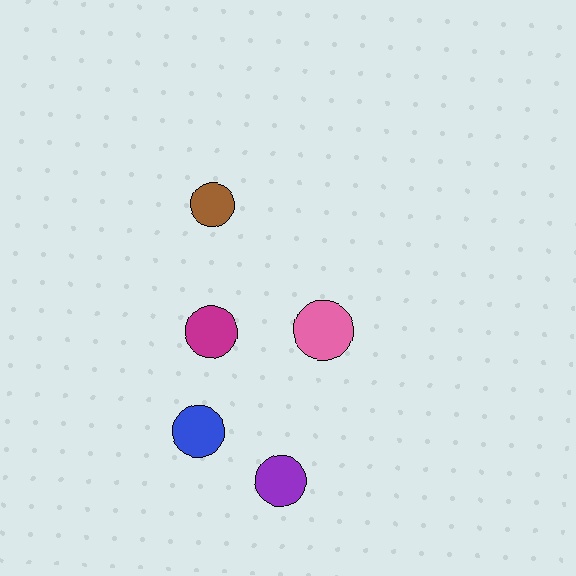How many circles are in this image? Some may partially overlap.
There are 5 circles.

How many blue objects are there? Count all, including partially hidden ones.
There is 1 blue object.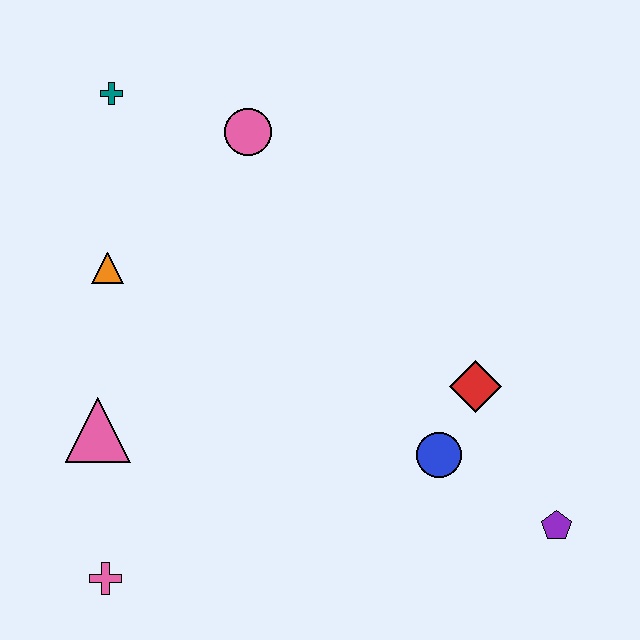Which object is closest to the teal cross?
The pink circle is closest to the teal cross.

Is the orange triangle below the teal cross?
Yes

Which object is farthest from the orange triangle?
The purple pentagon is farthest from the orange triangle.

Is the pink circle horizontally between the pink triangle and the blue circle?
Yes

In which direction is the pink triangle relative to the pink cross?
The pink triangle is above the pink cross.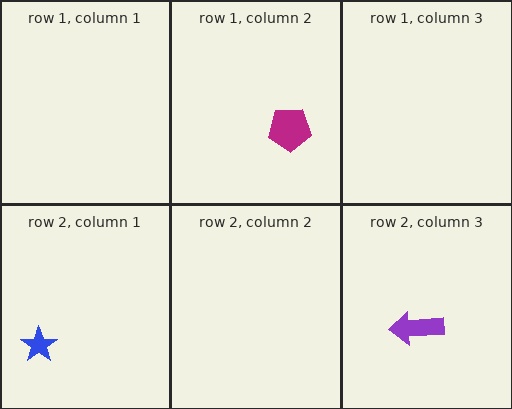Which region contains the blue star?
The row 2, column 1 region.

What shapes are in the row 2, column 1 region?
The blue star.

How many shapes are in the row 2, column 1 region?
1.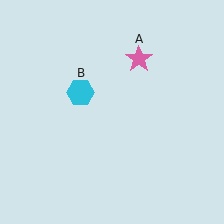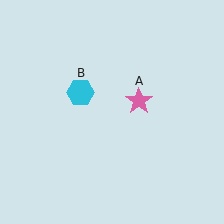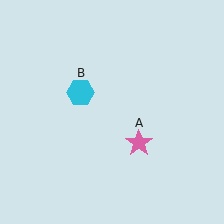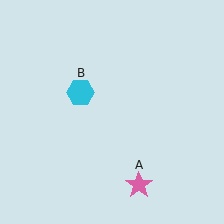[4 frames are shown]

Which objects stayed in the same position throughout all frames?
Cyan hexagon (object B) remained stationary.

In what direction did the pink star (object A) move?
The pink star (object A) moved down.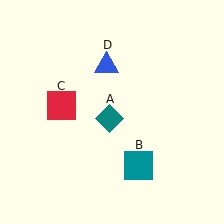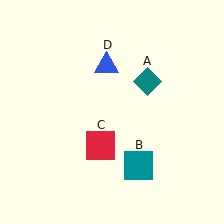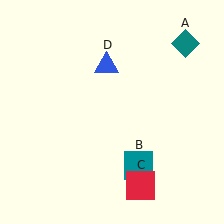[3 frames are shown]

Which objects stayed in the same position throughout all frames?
Teal square (object B) and blue triangle (object D) remained stationary.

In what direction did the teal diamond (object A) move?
The teal diamond (object A) moved up and to the right.